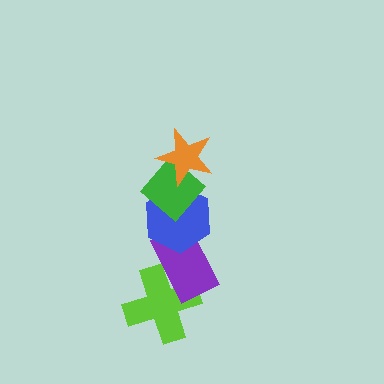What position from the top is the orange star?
The orange star is 1st from the top.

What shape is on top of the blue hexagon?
The green diamond is on top of the blue hexagon.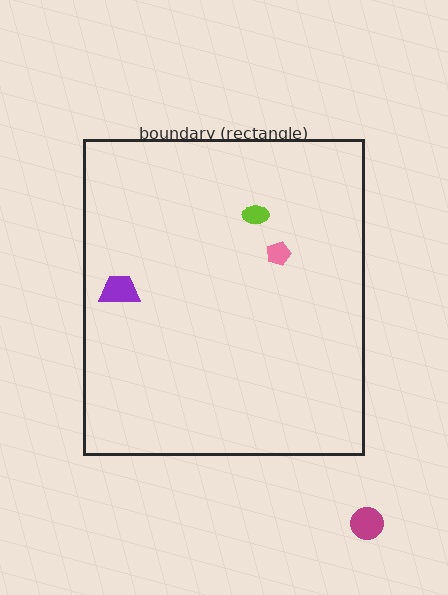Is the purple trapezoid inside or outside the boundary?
Inside.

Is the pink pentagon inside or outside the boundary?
Inside.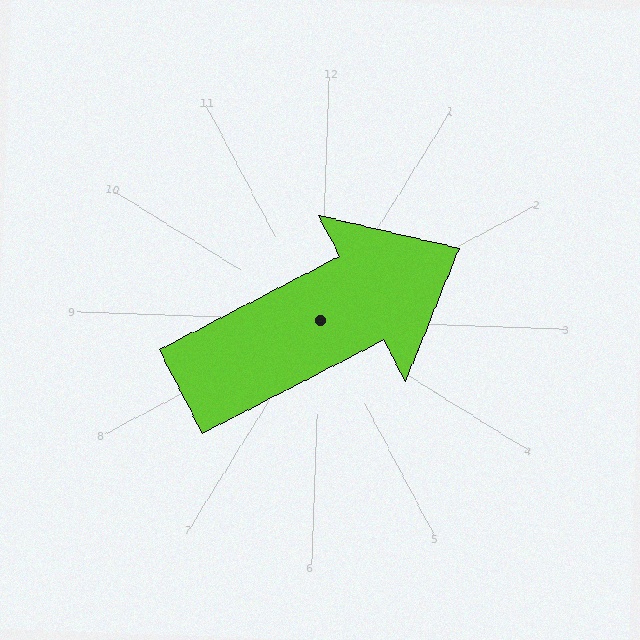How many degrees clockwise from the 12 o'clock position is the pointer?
Approximately 61 degrees.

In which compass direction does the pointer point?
Northeast.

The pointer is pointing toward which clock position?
Roughly 2 o'clock.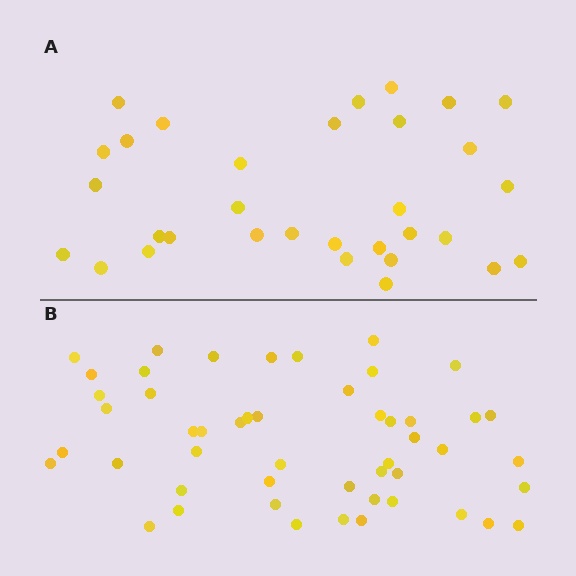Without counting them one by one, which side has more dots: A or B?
Region B (the bottom region) has more dots.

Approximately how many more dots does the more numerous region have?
Region B has approximately 20 more dots than region A.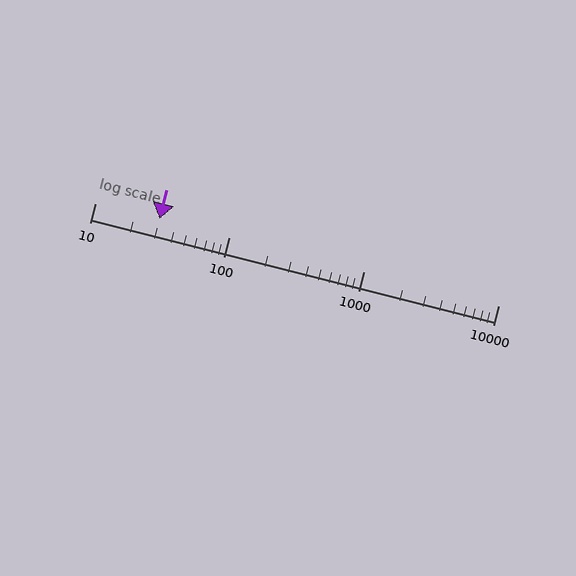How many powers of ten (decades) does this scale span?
The scale spans 3 decades, from 10 to 10000.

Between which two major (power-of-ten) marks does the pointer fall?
The pointer is between 10 and 100.